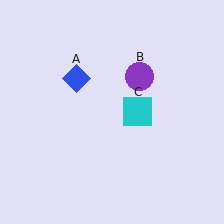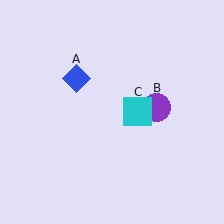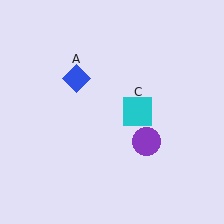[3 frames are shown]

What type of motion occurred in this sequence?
The purple circle (object B) rotated clockwise around the center of the scene.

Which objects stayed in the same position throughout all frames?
Blue diamond (object A) and cyan square (object C) remained stationary.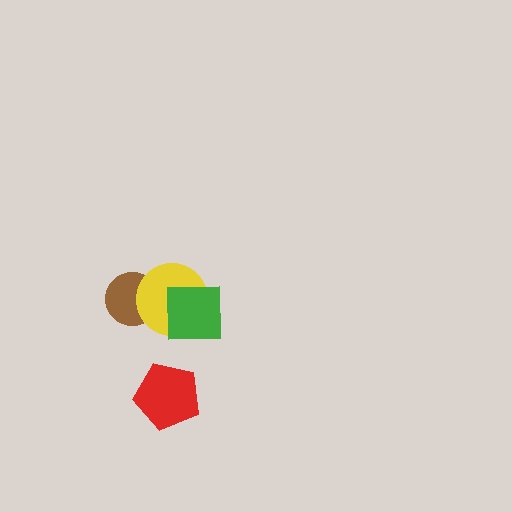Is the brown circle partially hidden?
Yes, it is partially covered by another shape.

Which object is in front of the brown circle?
The yellow circle is in front of the brown circle.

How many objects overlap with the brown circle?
1 object overlaps with the brown circle.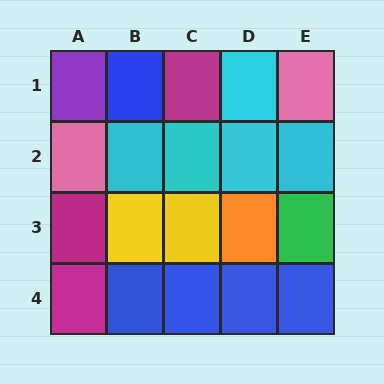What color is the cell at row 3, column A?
Magenta.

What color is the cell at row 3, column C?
Yellow.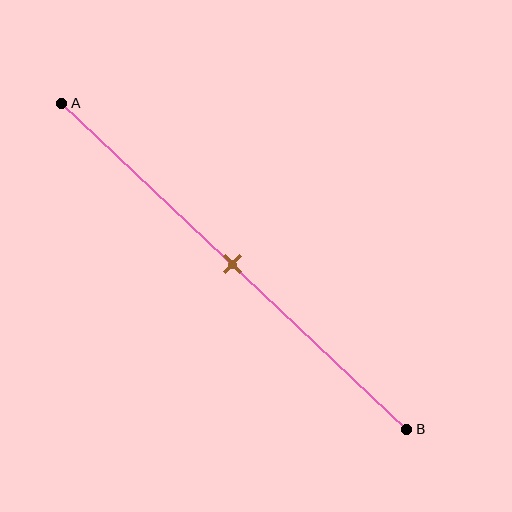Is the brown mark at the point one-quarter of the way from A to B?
No, the mark is at about 50% from A, not at the 25% one-quarter point.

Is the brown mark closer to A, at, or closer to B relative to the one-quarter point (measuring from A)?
The brown mark is closer to point B than the one-quarter point of segment AB.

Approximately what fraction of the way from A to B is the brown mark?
The brown mark is approximately 50% of the way from A to B.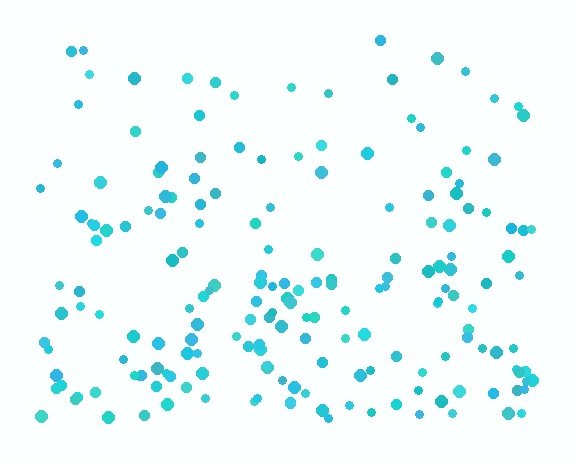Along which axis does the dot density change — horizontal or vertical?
Vertical.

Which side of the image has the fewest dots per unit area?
The top.